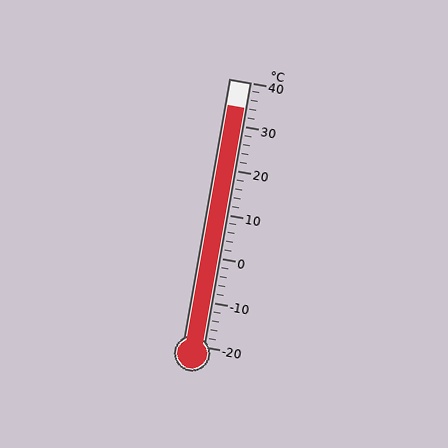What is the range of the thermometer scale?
The thermometer scale ranges from -20°C to 40°C.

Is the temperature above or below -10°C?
The temperature is above -10°C.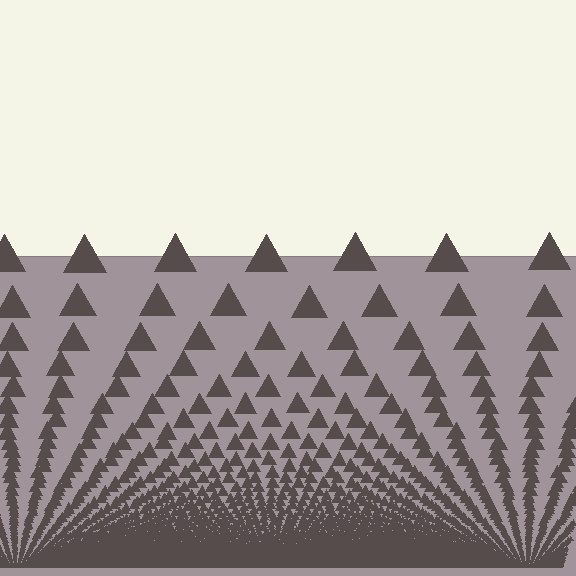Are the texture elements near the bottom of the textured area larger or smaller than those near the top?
Smaller. The gradient is inverted — elements near the bottom are smaller and denser.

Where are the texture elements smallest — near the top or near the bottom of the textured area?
Near the bottom.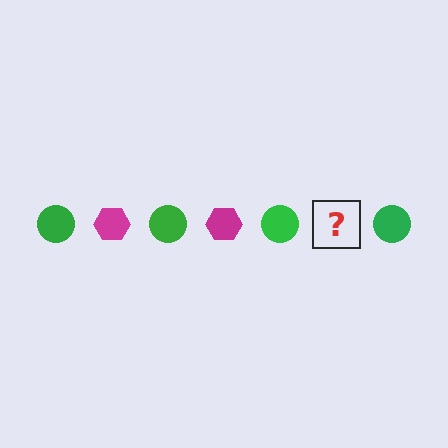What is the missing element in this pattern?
The missing element is a magenta hexagon.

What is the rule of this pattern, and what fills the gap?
The rule is that the pattern alternates between green circle and magenta hexagon. The gap should be filled with a magenta hexagon.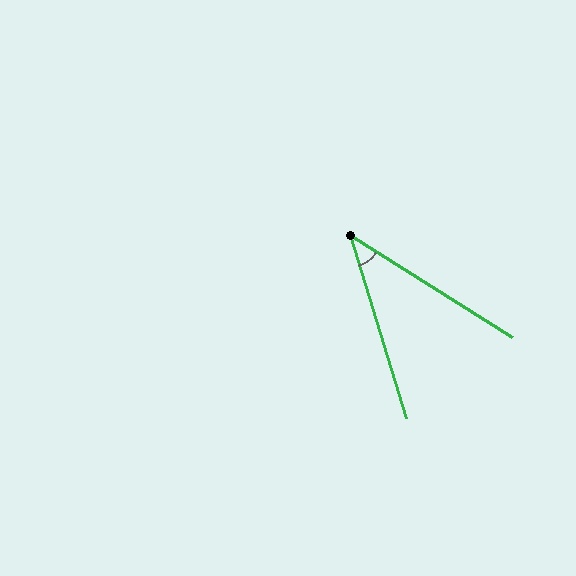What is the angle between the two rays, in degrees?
Approximately 41 degrees.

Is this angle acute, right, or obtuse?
It is acute.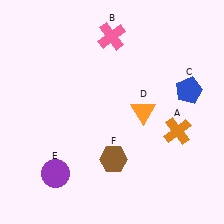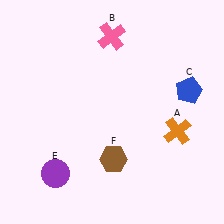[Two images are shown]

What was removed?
The orange triangle (D) was removed in Image 2.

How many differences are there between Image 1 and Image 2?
There is 1 difference between the two images.